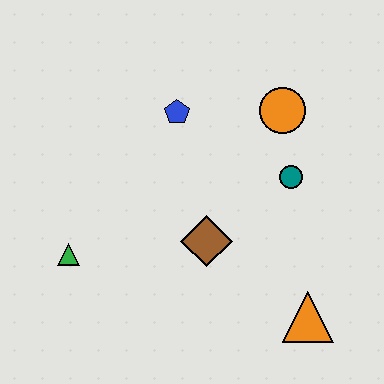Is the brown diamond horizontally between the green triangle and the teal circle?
Yes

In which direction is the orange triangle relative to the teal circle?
The orange triangle is below the teal circle.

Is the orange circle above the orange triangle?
Yes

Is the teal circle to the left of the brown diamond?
No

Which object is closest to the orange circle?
The teal circle is closest to the orange circle.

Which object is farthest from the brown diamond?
The orange circle is farthest from the brown diamond.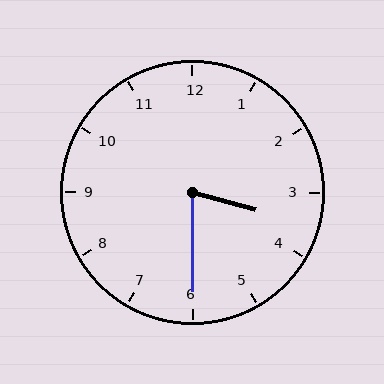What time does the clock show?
3:30.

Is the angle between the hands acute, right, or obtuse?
It is acute.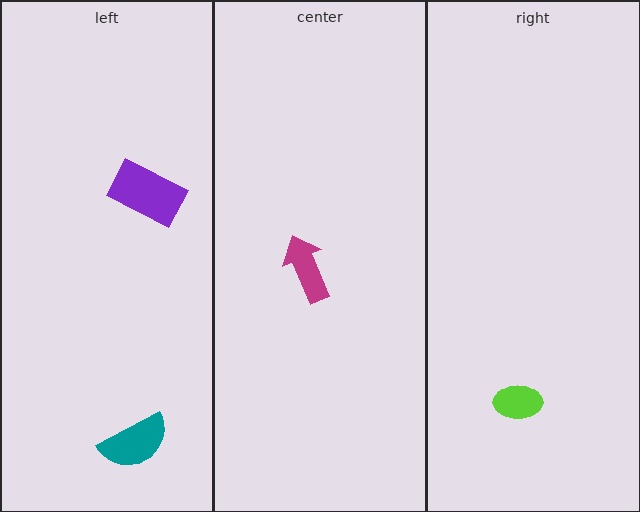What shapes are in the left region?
The teal semicircle, the purple rectangle.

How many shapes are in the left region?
2.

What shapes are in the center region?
The magenta arrow.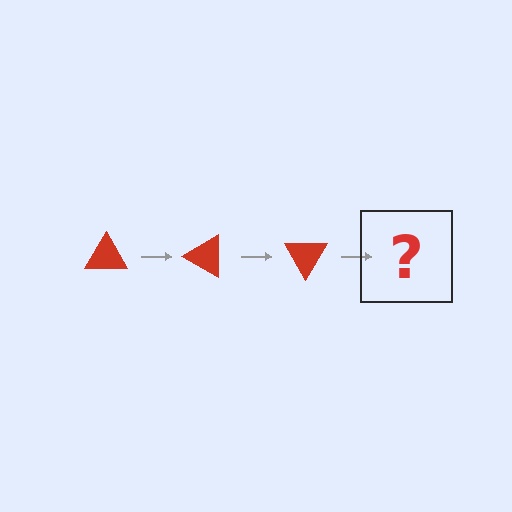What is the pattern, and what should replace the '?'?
The pattern is that the triangle rotates 30 degrees each step. The '?' should be a red triangle rotated 90 degrees.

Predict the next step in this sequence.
The next step is a red triangle rotated 90 degrees.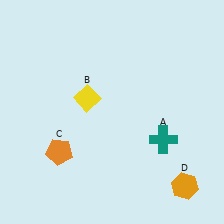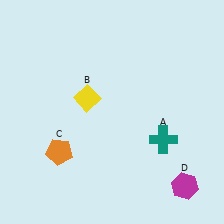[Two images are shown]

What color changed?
The hexagon (D) changed from orange in Image 1 to magenta in Image 2.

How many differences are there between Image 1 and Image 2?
There is 1 difference between the two images.